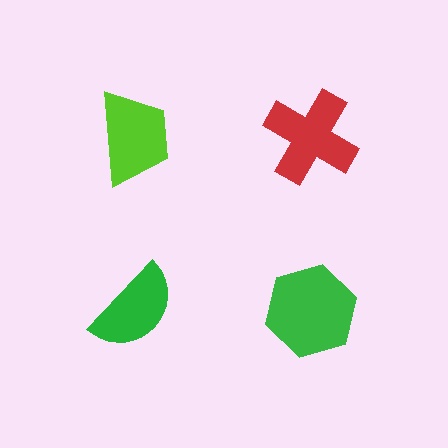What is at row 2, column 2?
A green hexagon.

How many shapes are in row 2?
2 shapes.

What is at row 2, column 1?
A green semicircle.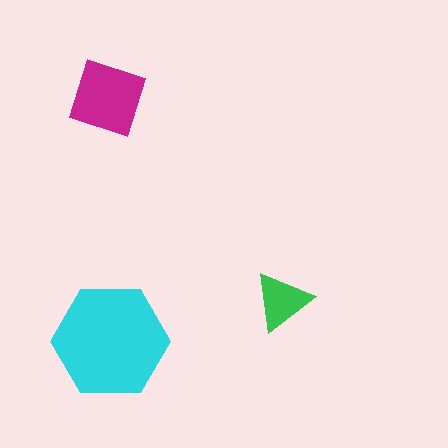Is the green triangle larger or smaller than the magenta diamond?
Smaller.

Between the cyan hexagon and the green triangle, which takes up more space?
The cyan hexagon.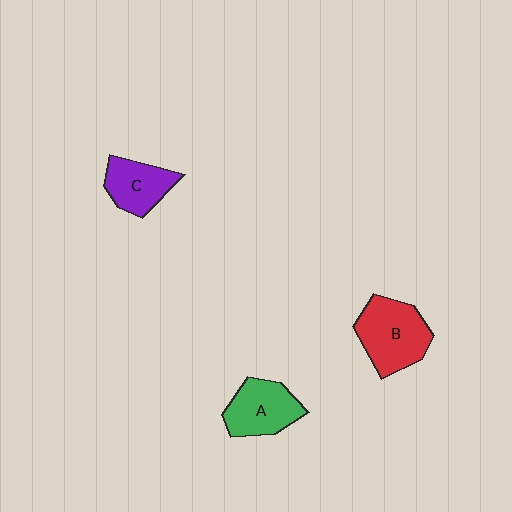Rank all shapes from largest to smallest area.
From largest to smallest: B (red), A (green), C (purple).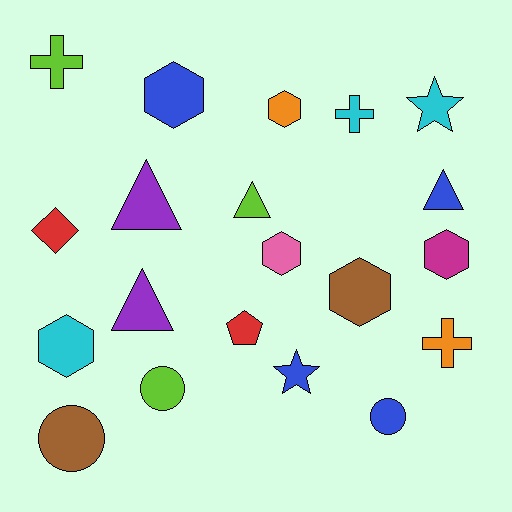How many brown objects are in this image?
There are 2 brown objects.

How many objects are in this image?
There are 20 objects.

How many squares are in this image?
There are no squares.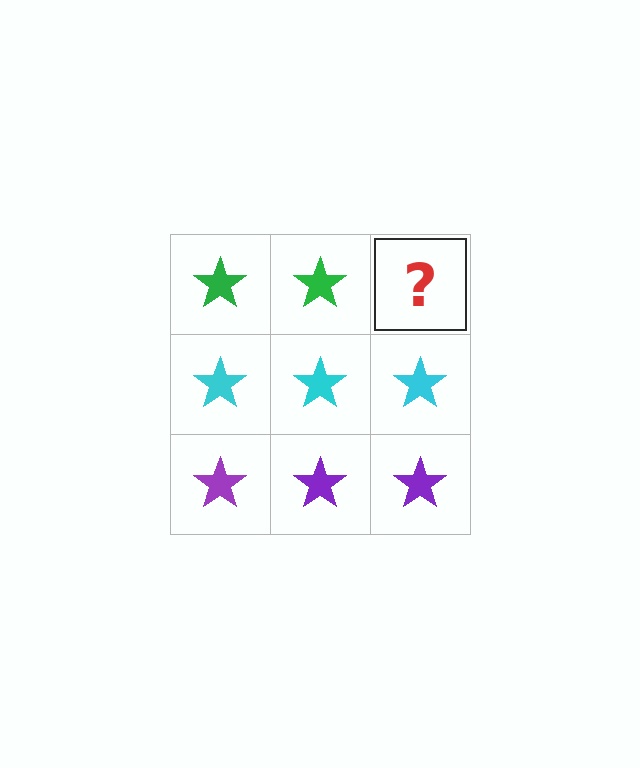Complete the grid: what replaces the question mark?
The question mark should be replaced with a green star.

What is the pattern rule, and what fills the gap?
The rule is that each row has a consistent color. The gap should be filled with a green star.